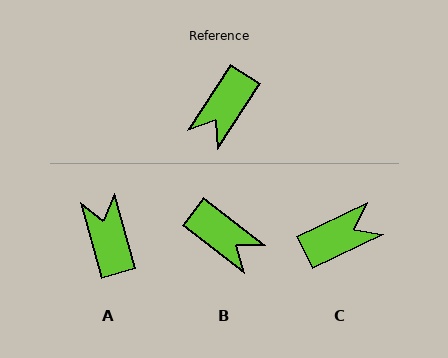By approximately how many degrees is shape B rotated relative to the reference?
Approximately 85 degrees counter-clockwise.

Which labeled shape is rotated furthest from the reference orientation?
C, about 148 degrees away.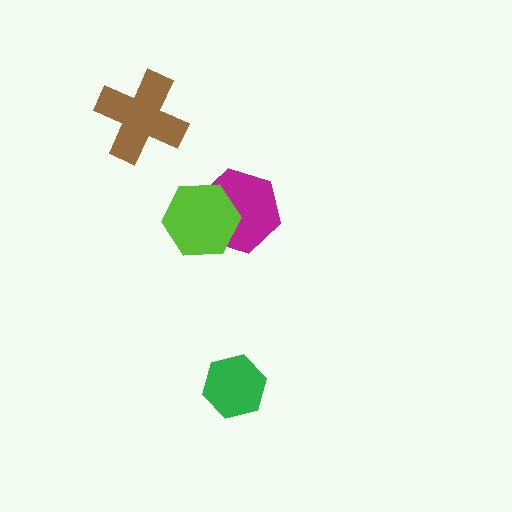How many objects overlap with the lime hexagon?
1 object overlaps with the lime hexagon.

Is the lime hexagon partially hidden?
No, no other shape covers it.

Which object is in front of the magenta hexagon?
The lime hexagon is in front of the magenta hexagon.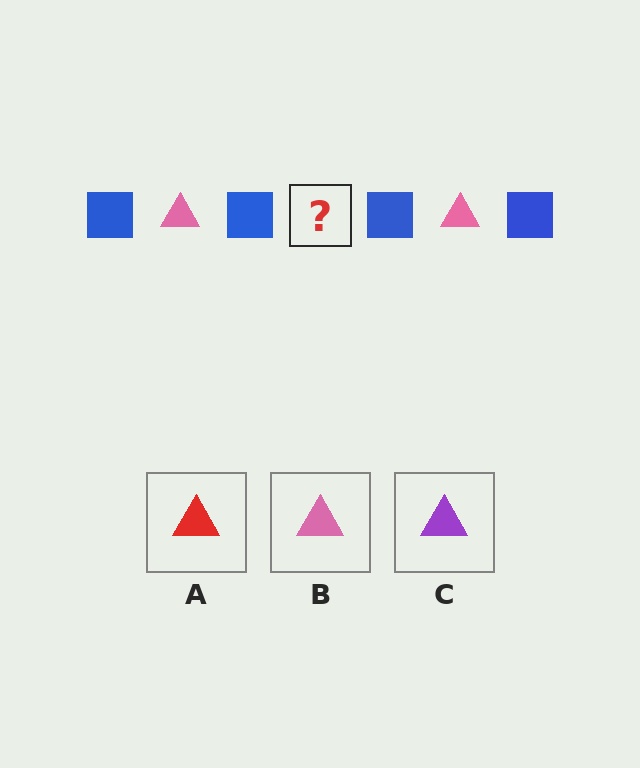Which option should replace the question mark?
Option B.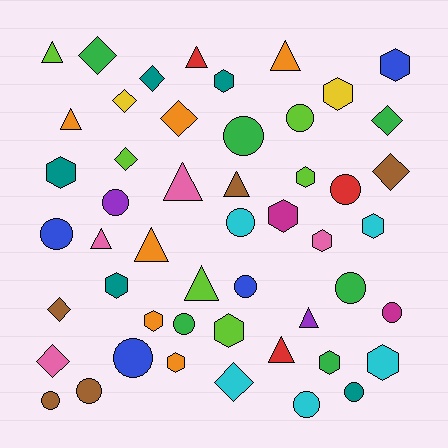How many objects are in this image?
There are 50 objects.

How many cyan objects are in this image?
There are 5 cyan objects.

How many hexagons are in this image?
There are 14 hexagons.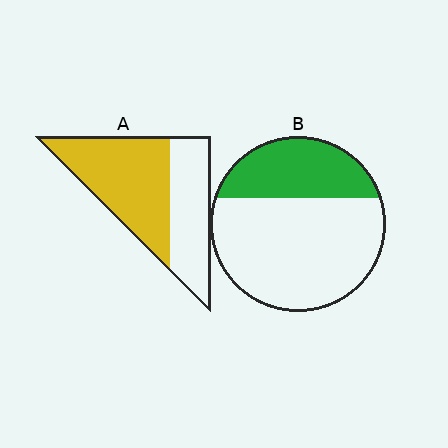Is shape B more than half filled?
No.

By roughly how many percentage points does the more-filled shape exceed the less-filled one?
By roughly 25 percentage points (A over B).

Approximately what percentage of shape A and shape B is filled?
A is approximately 60% and B is approximately 30%.